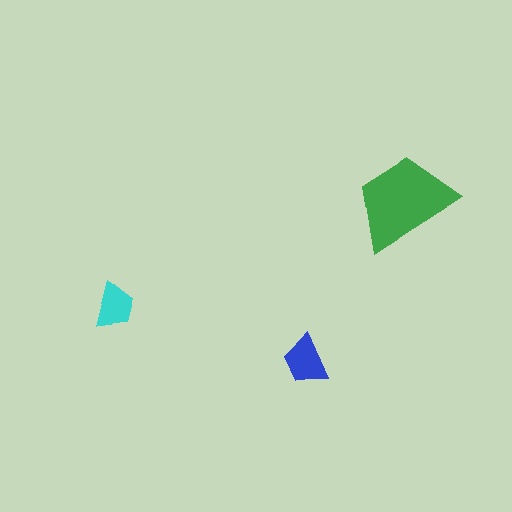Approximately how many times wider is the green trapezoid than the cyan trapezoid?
About 2 times wider.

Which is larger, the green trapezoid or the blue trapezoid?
The green one.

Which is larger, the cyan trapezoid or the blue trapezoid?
The blue one.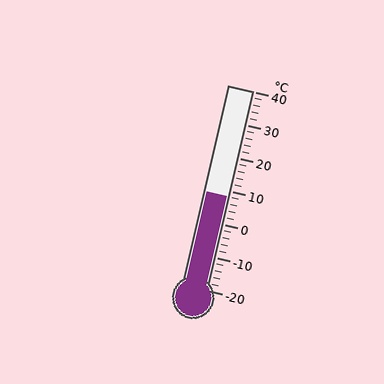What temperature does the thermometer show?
The thermometer shows approximately 8°C.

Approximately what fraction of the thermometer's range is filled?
The thermometer is filled to approximately 45% of its range.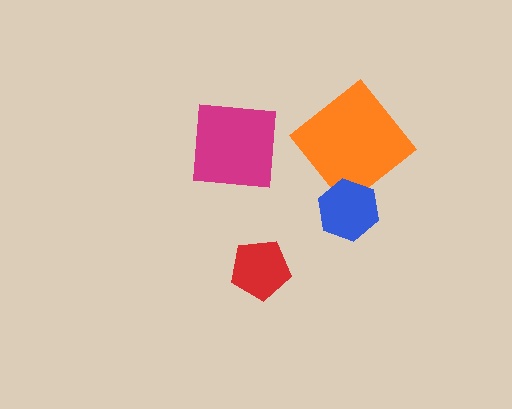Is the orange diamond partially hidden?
Yes, it is partially covered by another shape.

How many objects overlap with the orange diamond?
1 object overlaps with the orange diamond.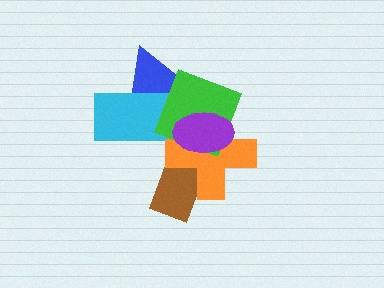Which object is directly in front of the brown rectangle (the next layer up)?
The orange cross is directly in front of the brown rectangle.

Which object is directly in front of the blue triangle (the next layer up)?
The cyan rectangle is directly in front of the blue triangle.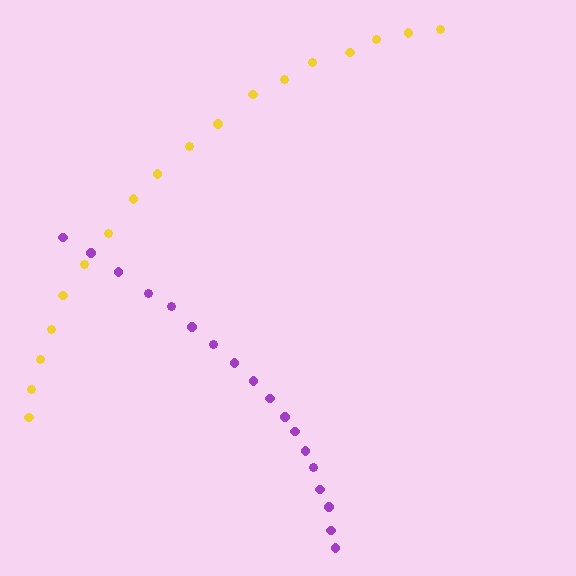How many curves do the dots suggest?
There are 2 distinct paths.